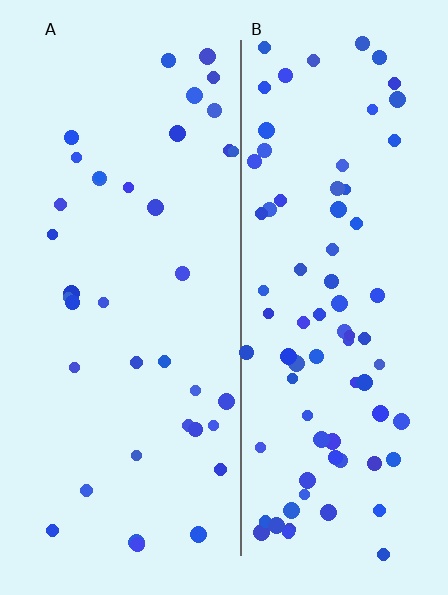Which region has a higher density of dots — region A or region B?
B (the right).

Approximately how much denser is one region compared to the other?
Approximately 2.1× — region B over region A.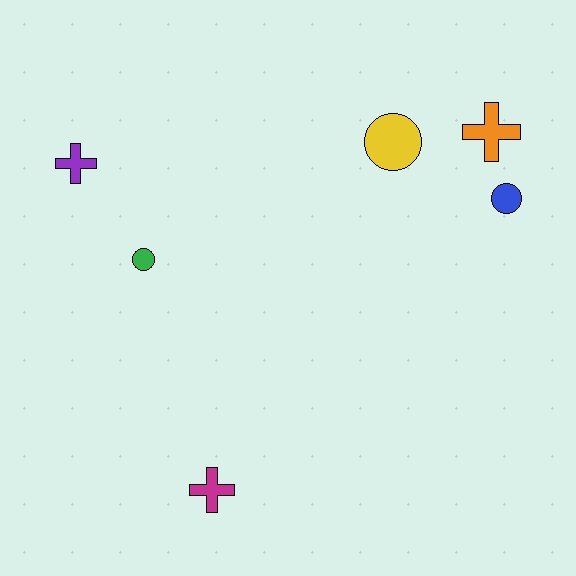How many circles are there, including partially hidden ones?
There are 3 circles.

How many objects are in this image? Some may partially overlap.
There are 6 objects.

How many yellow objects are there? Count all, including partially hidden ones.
There is 1 yellow object.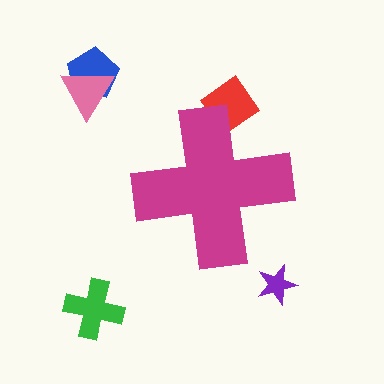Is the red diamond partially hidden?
Yes, the red diamond is partially hidden behind the magenta cross.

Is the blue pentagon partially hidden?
No, the blue pentagon is fully visible.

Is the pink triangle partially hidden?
No, the pink triangle is fully visible.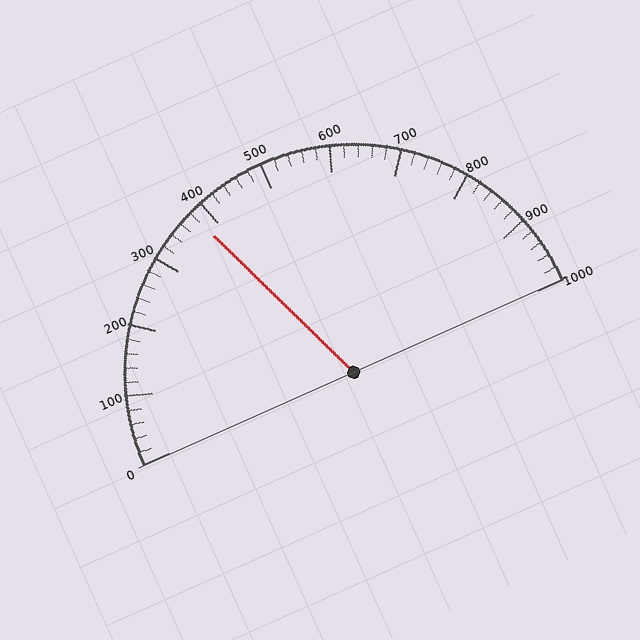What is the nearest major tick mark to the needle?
The nearest major tick mark is 400.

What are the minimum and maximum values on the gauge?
The gauge ranges from 0 to 1000.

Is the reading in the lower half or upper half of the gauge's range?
The reading is in the lower half of the range (0 to 1000).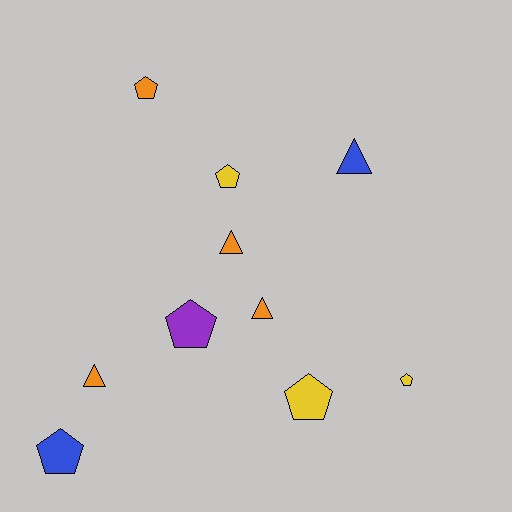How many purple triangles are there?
There are no purple triangles.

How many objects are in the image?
There are 10 objects.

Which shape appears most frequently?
Pentagon, with 6 objects.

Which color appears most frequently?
Orange, with 4 objects.